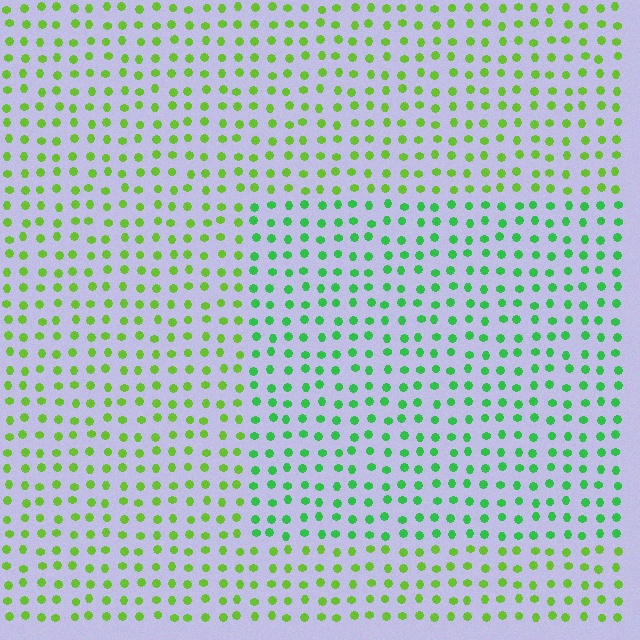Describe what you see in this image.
The image is filled with small lime elements in a uniform arrangement. A rectangle-shaped region is visible where the elements are tinted to a slightly different hue, forming a subtle color boundary.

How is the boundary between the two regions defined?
The boundary is defined purely by a slight shift in hue (about 34 degrees). Spacing, size, and orientation are identical on both sides.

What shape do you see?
I see a rectangle.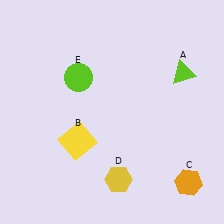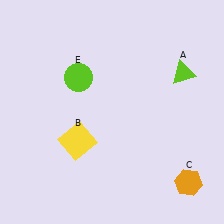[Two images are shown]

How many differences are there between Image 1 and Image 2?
There is 1 difference between the two images.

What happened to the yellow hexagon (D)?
The yellow hexagon (D) was removed in Image 2. It was in the bottom-right area of Image 1.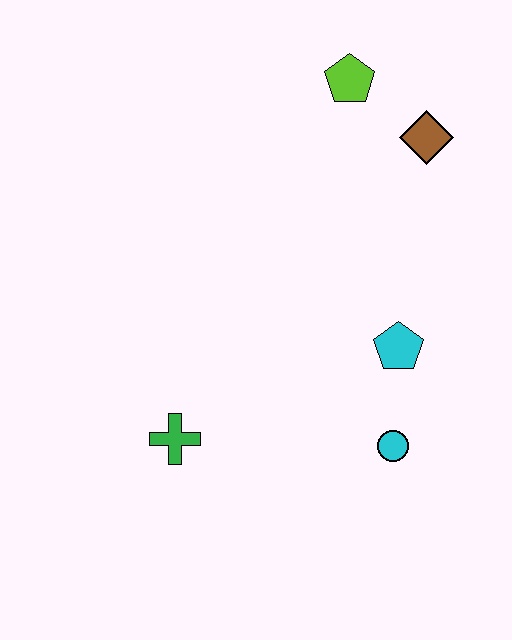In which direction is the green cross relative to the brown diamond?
The green cross is below the brown diamond.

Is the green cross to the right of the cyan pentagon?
No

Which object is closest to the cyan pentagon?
The cyan circle is closest to the cyan pentagon.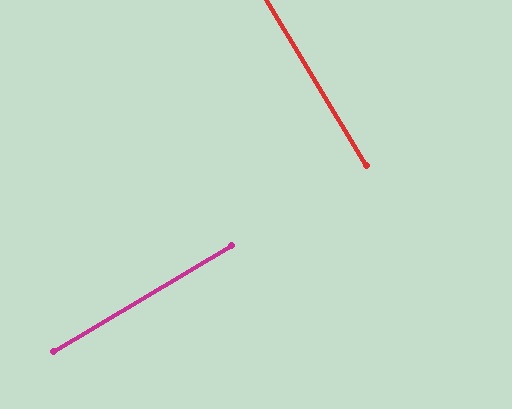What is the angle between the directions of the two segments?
Approximately 90 degrees.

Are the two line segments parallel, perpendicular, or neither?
Perpendicular — they meet at approximately 90°.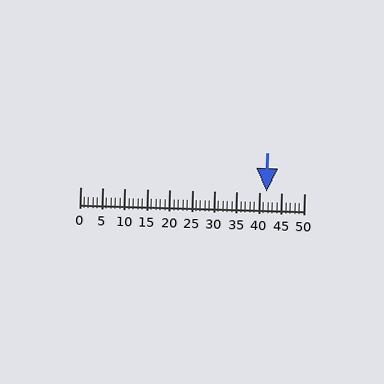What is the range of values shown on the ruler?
The ruler shows values from 0 to 50.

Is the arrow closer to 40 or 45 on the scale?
The arrow is closer to 40.